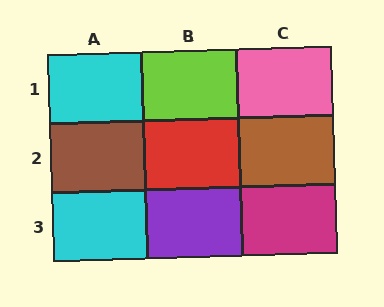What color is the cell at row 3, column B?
Purple.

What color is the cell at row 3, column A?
Cyan.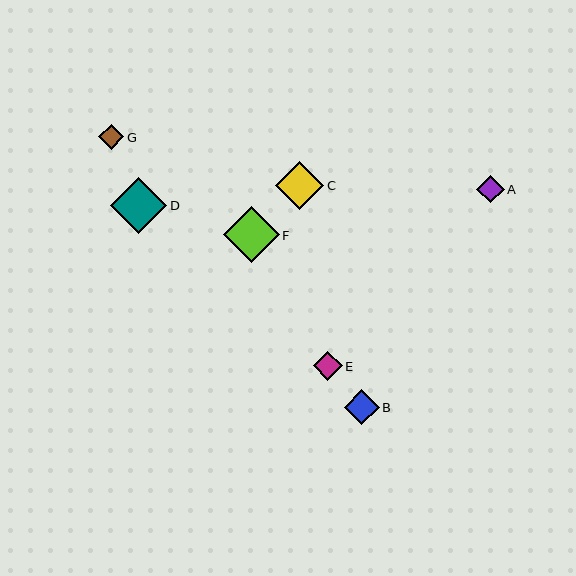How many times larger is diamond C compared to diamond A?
Diamond C is approximately 1.8 times the size of diamond A.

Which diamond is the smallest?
Diamond G is the smallest with a size of approximately 25 pixels.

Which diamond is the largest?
Diamond D is the largest with a size of approximately 56 pixels.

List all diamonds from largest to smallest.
From largest to smallest: D, F, C, B, E, A, G.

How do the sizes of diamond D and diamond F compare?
Diamond D and diamond F are approximately the same size.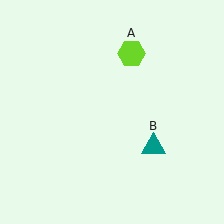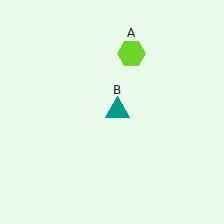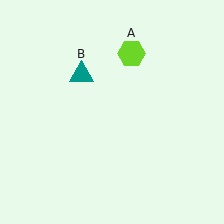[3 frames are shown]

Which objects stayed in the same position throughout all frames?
Lime hexagon (object A) remained stationary.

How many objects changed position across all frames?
1 object changed position: teal triangle (object B).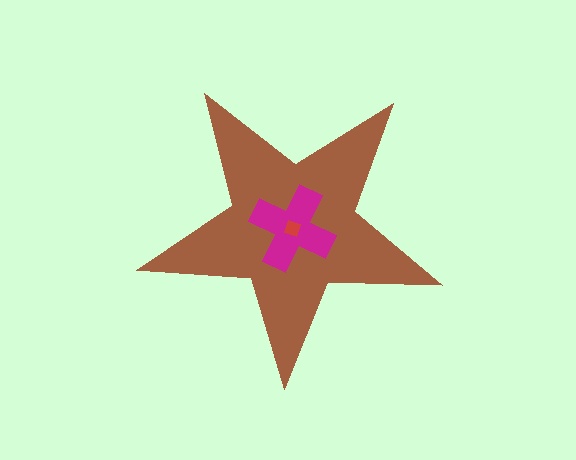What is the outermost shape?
The brown star.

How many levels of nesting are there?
3.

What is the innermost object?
The red square.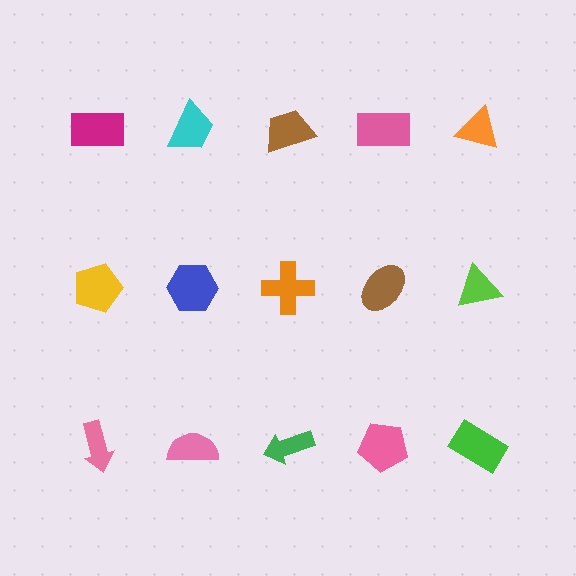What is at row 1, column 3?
A brown trapezoid.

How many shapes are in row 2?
5 shapes.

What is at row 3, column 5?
A green rectangle.